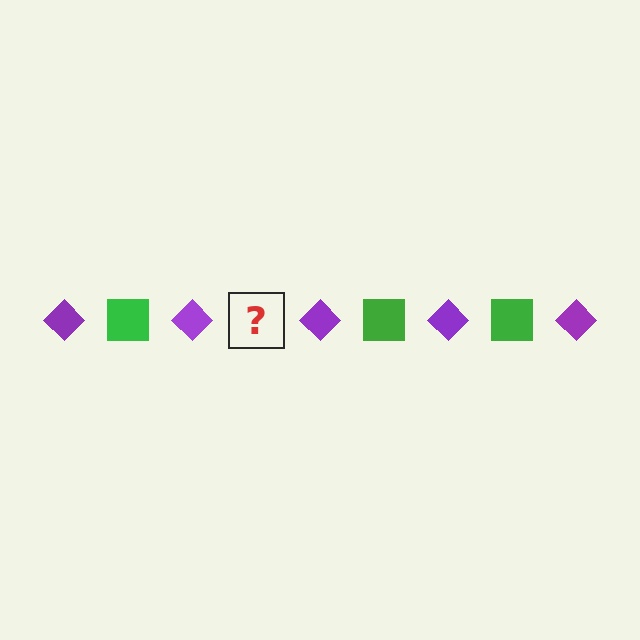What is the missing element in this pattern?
The missing element is a green square.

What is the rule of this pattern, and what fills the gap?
The rule is that the pattern alternates between purple diamond and green square. The gap should be filled with a green square.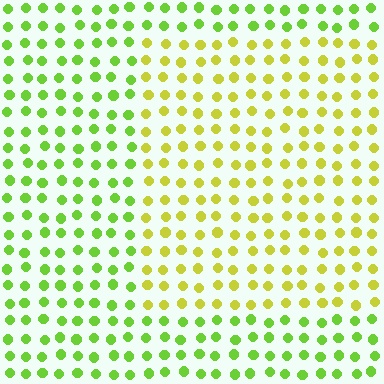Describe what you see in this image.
The image is filled with small lime elements in a uniform arrangement. A rectangle-shaped region is visible where the elements are tinted to a slightly different hue, forming a subtle color boundary.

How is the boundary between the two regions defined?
The boundary is defined purely by a slight shift in hue (about 35 degrees). Spacing, size, and orientation are identical on both sides.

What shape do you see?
I see a rectangle.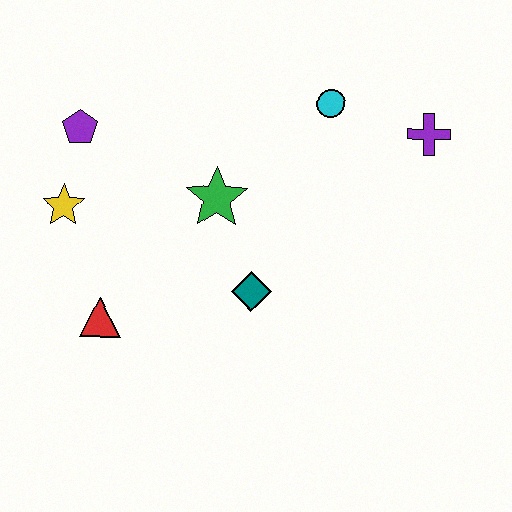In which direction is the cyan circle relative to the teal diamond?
The cyan circle is above the teal diamond.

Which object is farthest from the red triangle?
The purple cross is farthest from the red triangle.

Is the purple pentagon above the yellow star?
Yes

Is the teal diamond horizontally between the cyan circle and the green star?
Yes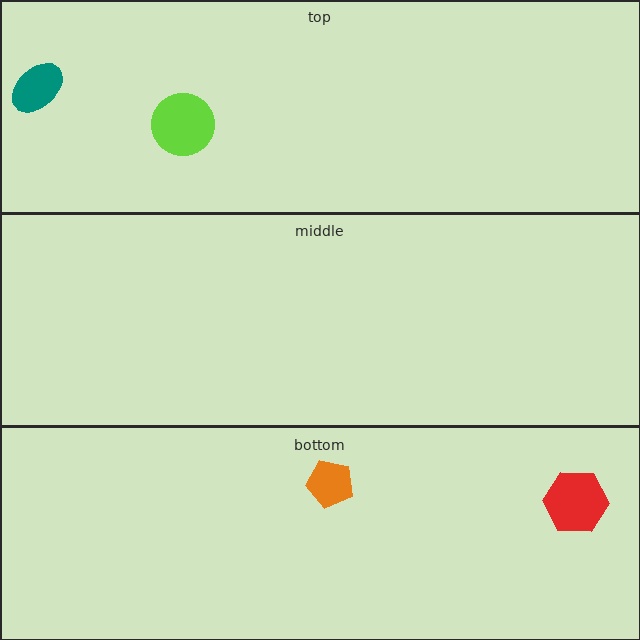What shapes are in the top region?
The teal ellipse, the lime circle.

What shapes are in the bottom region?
The red hexagon, the orange pentagon.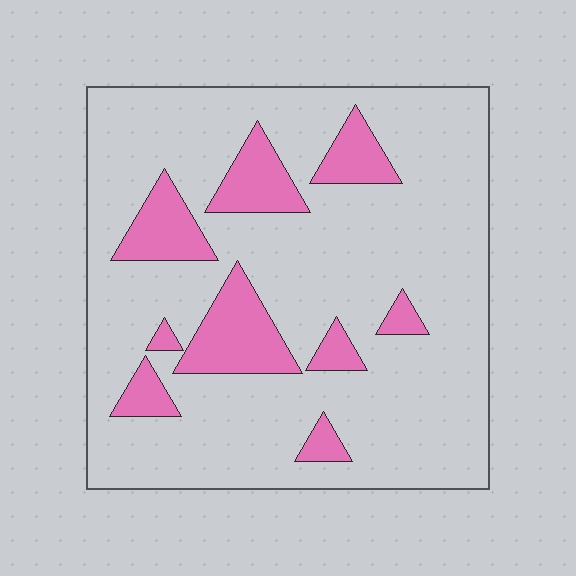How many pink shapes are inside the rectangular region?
9.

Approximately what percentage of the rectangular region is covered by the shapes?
Approximately 20%.